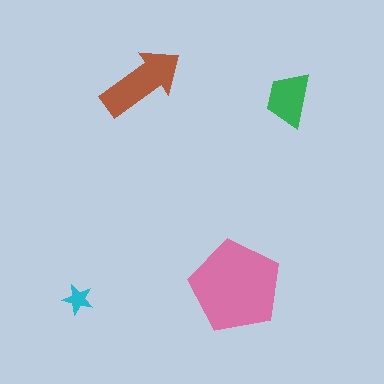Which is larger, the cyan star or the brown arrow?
The brown arrow.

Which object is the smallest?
The cyan star.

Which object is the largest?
The pink pentagon.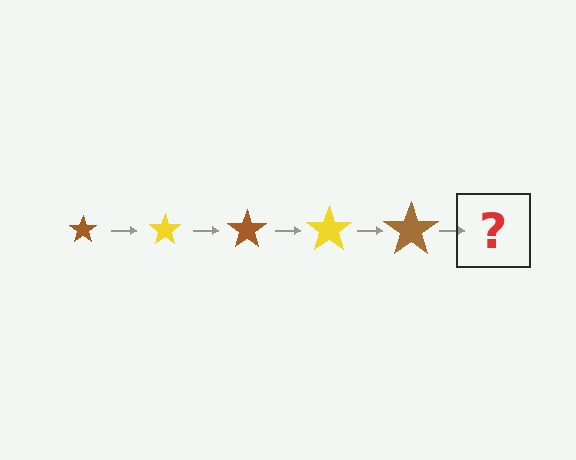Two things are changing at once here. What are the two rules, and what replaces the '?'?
The two rules are that the star grows larger each step and the color cycles through brown and yellow. The '?' should be a yellow star, larger than the previous one.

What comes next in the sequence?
The next element should be a yellow star, larger than the previous one.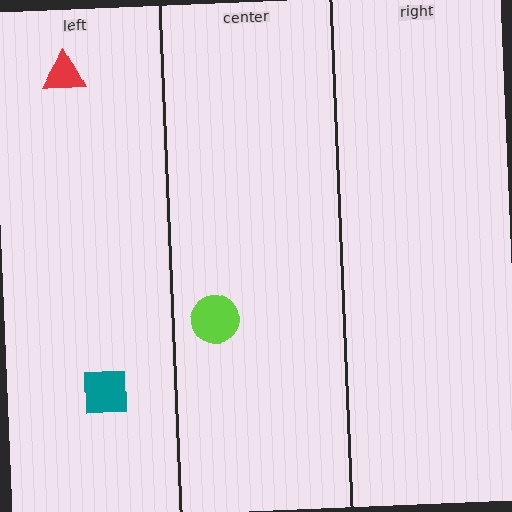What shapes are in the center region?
The lime circle.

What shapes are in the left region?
The teal square, the red triangle.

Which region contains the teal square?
The left region.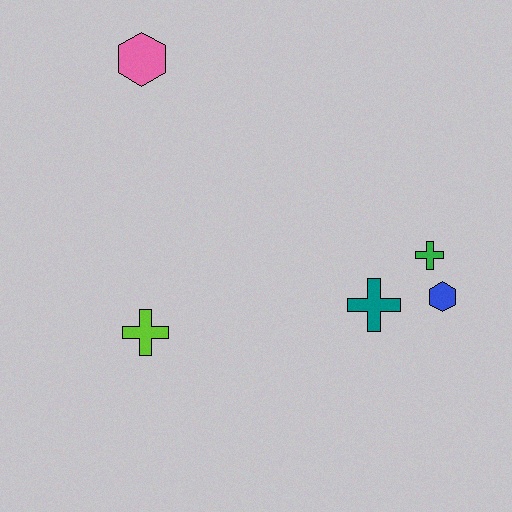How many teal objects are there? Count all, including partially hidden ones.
There is 1 teal object.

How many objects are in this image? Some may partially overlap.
There are 5 objects.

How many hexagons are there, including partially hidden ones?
There are 2 hexagons.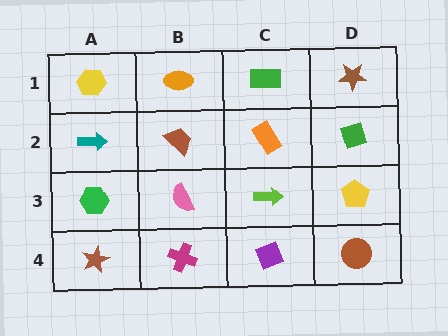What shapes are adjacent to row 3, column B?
A brown trapezoid (row 2, column B), a magenta cross (row 4, column B), a green hexagon (row 3, column A), a lime arrow (row 3, column C).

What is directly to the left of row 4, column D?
A purple diamond.